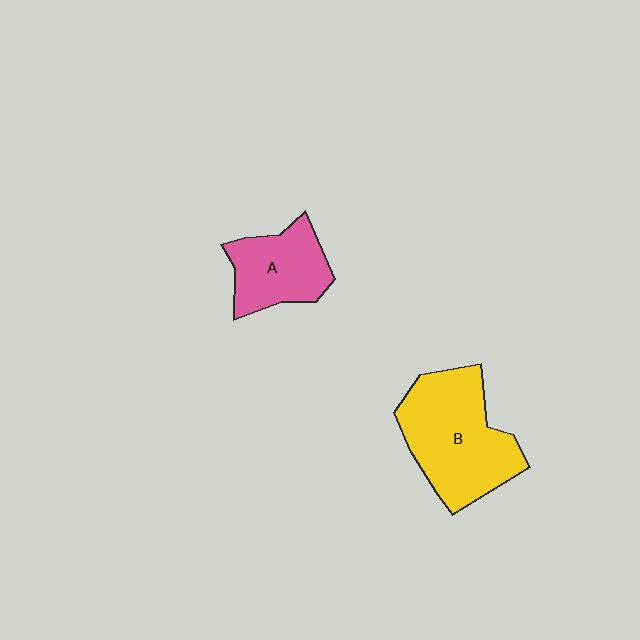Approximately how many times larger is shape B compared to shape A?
Approximately 1.6 times.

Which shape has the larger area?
Shape B (yellow).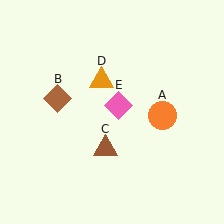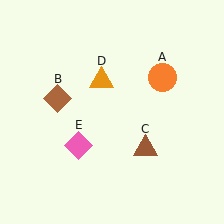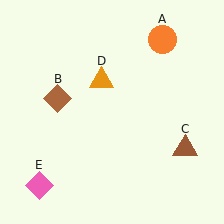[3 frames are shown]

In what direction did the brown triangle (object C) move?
The brown triangle (object C) moved right.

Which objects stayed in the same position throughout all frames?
Brown diamond (object B) and orange triangle (object D) remained stationary.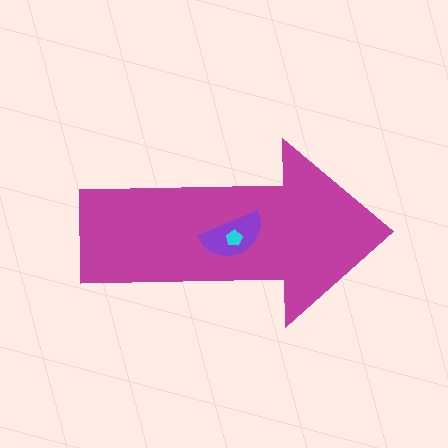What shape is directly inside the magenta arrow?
The purple semicircle.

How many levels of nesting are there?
3.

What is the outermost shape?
The magenta arrow.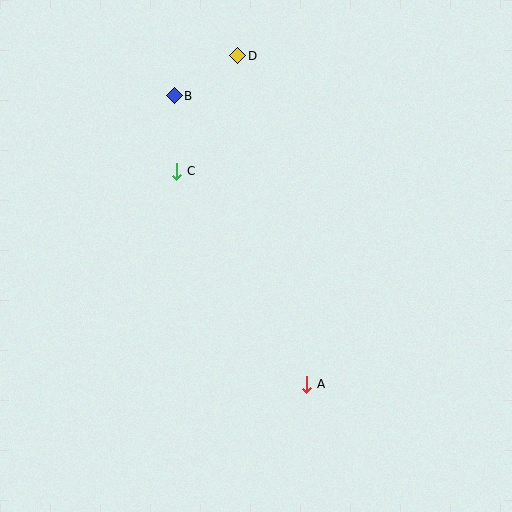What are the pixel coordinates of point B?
Point B is at (174, 96).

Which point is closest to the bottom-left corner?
Point A is closest to the bottom-left corner.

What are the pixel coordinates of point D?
Point D is at (238, 56).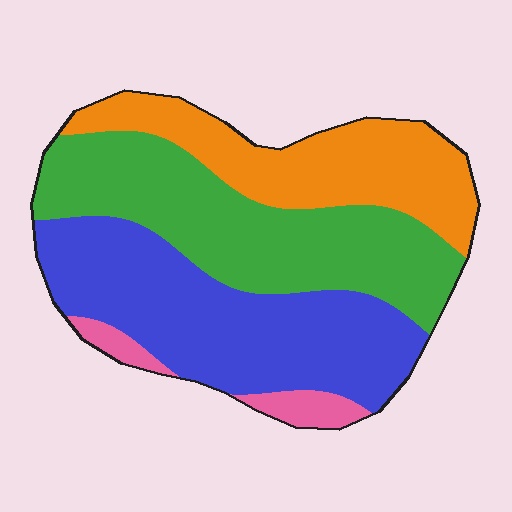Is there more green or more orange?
Green.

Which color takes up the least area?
Pink, at roughly 5%.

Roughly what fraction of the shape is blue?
Blue takes up about three eighths (3/8) of the shape.